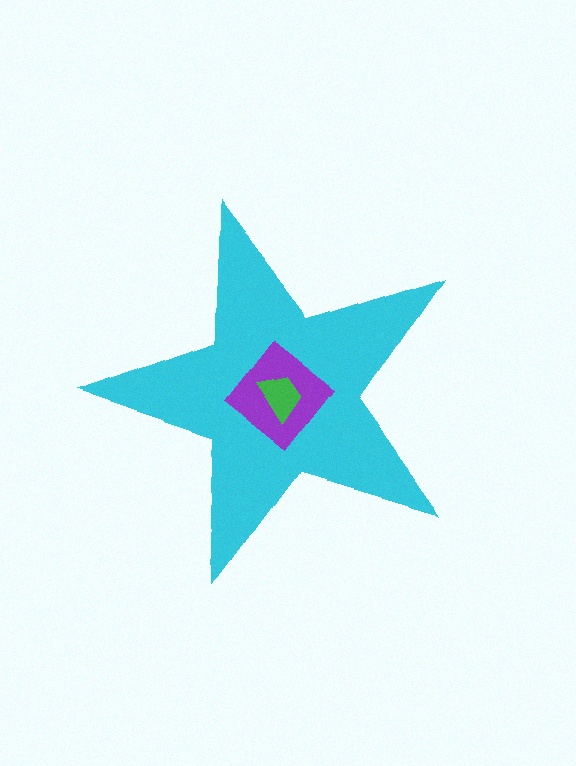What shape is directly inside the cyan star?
The purple diamond.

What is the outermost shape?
The cyan star.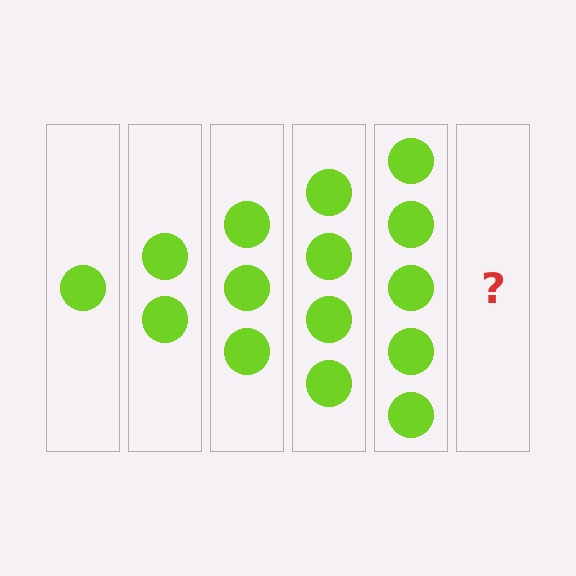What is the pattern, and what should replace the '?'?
The pattern is that each step adds one more circle. The '?' should be 6 circles.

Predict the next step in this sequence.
The next step is 6 circles.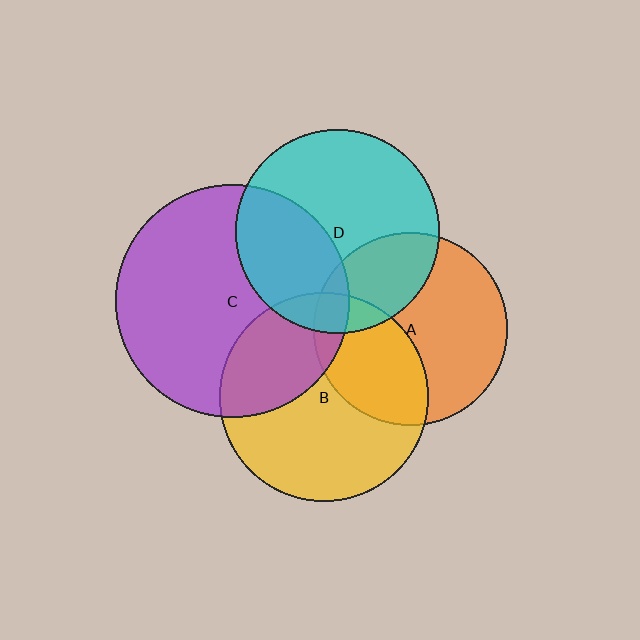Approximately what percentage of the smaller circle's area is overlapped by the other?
Approximately 10%.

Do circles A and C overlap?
Yes.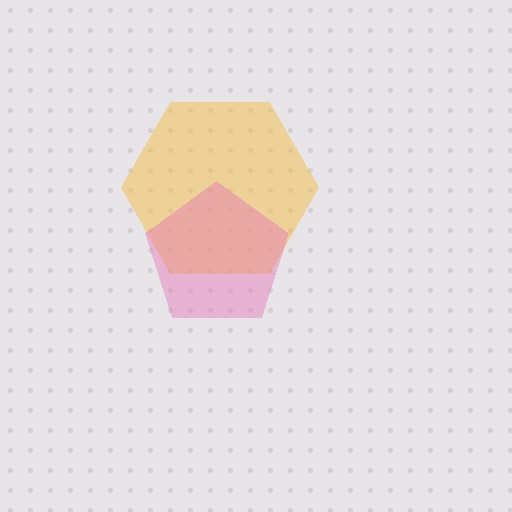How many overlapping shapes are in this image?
There are 2 overlapping shapes in the image.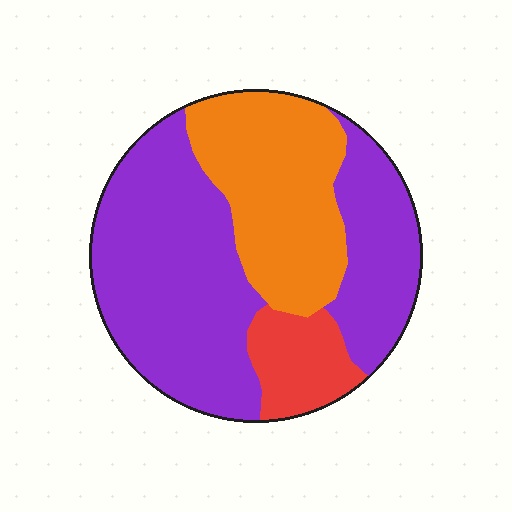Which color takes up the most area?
Purple, at roughly 60%.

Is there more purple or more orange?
Purple.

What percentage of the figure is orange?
Orange takes up about one third (1/3) of the figure.